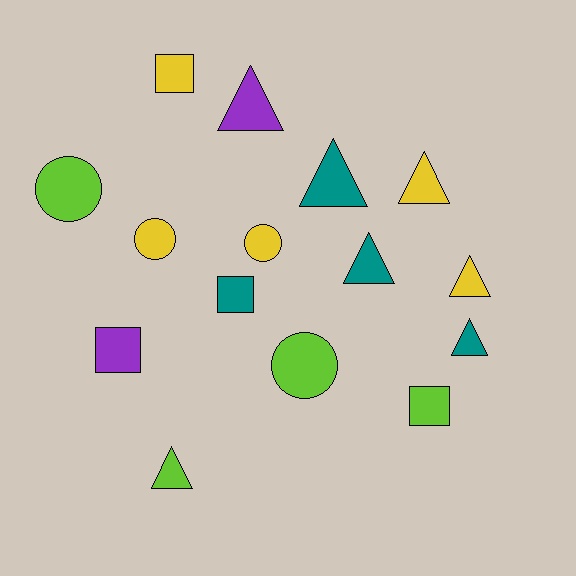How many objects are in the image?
There are 15 objects.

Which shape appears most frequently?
Triangle, with 7 objects.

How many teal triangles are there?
There are 3 teal triangles.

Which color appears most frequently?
Yellow, with 5 objects.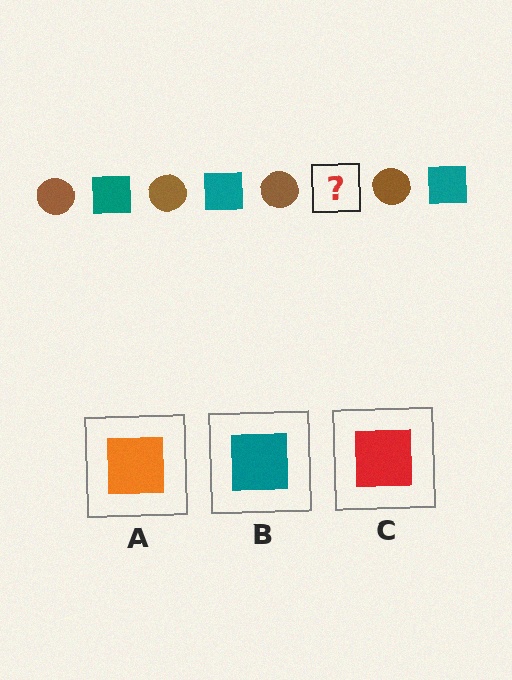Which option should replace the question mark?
Option B.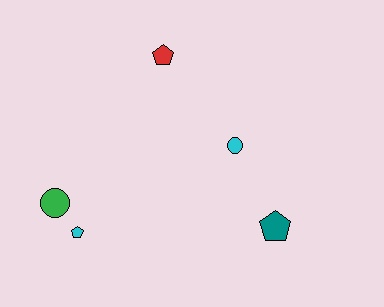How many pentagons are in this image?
There are 3 pentagons.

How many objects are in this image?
There are 5 objects.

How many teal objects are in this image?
There is 1 teal object.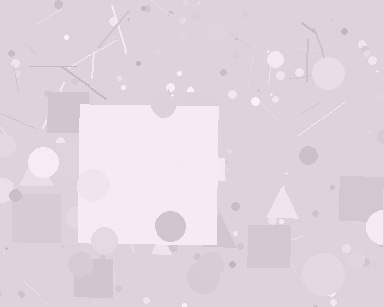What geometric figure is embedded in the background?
A square is embedded in the background.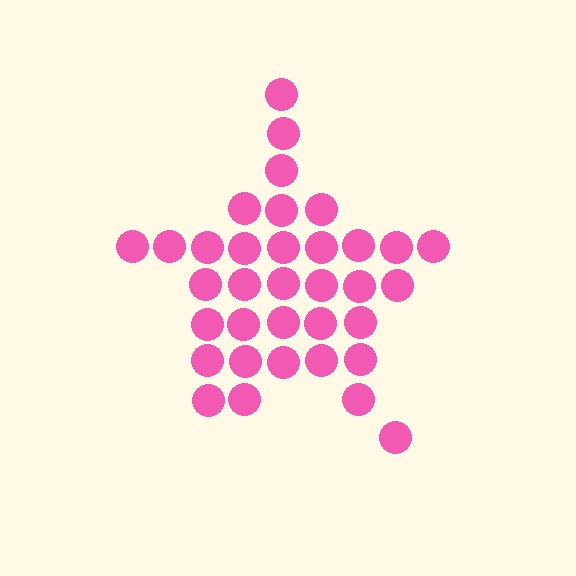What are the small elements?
The small elements are circles.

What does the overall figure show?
The overall figure shows a star.